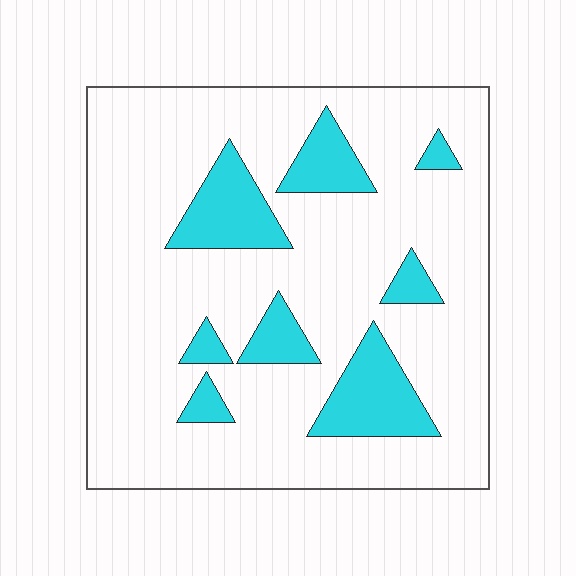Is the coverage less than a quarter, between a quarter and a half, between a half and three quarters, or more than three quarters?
Less than a quarter.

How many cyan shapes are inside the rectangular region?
8.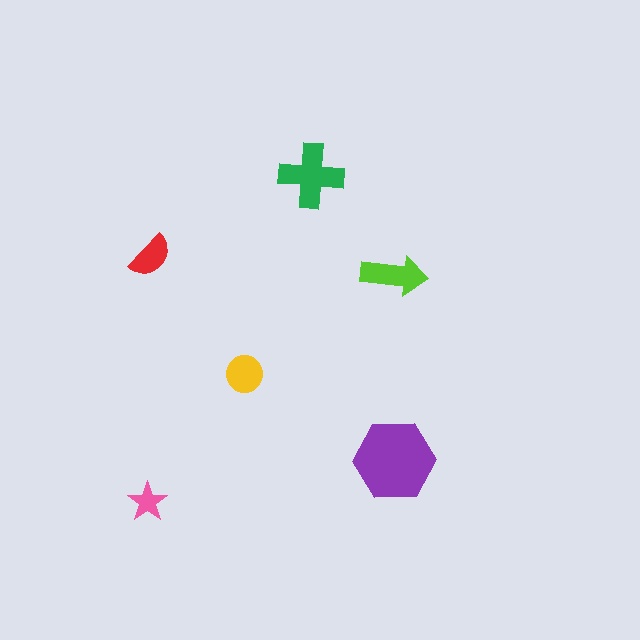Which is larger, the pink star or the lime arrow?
The lime arrow.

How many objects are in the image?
There are 6 objects in the image.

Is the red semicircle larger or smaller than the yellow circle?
Smaller.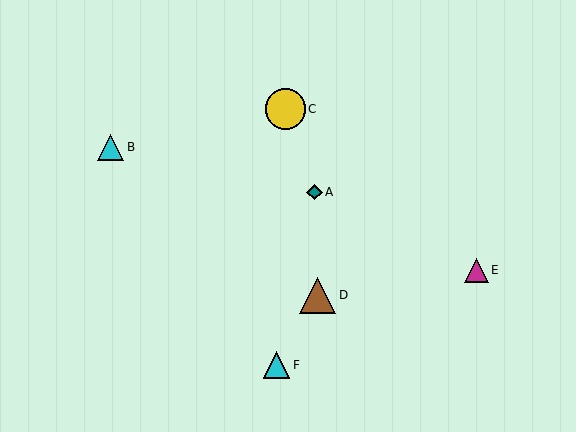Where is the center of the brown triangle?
The center of the brown triangle is at (318, 295).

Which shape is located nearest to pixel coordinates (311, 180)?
The teal diamond (labeled A) at (315, 192) is nearest to that location.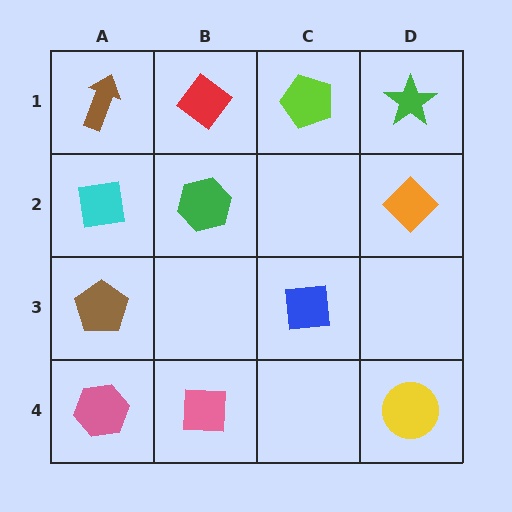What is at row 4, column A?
A pink hexagon.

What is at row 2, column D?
An orange diamond.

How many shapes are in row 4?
3 shapes.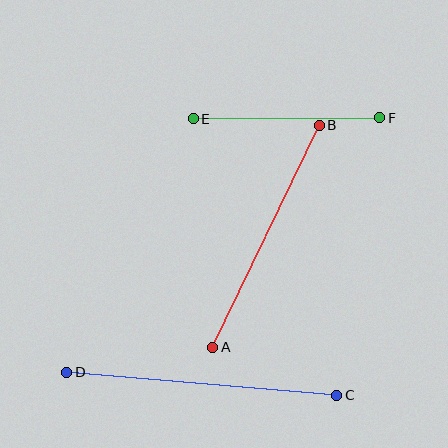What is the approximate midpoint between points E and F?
The midpoint is at approximately (287, 118) pixels.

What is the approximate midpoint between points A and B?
The midpoint is at approximately (266, 236) pixels.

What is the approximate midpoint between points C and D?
The midpoint is at approximately (202, 384) pixels.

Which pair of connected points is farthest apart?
Points C and D are farthest apart.